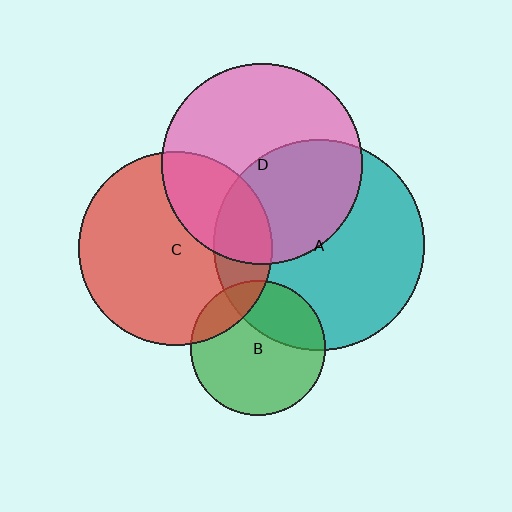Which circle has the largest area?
Circle A (teal).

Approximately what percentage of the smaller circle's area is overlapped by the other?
Approximately 45%.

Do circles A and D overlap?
Yes.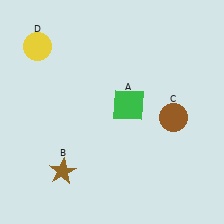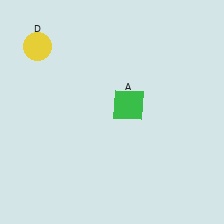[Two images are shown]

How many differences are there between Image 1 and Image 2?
There are 2 differences between the two images.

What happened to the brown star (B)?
The brown star (B) was removed in Image 2. It was in the bottom-left area of Image 1.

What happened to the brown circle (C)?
The brown circle (C) was removed in Image 2. It was in the bottom-right area of Image 1.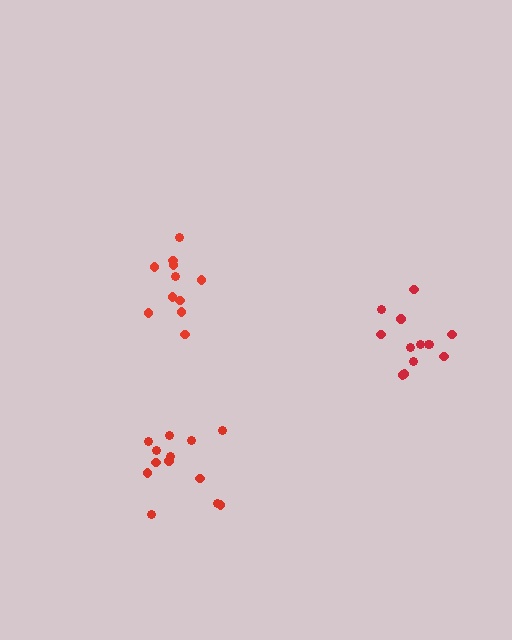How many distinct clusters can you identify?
There are 3 distinct clusters.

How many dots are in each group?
Group 1: 11 dots, Group 2: 13 dots, Group 3: 13 dots (37 total).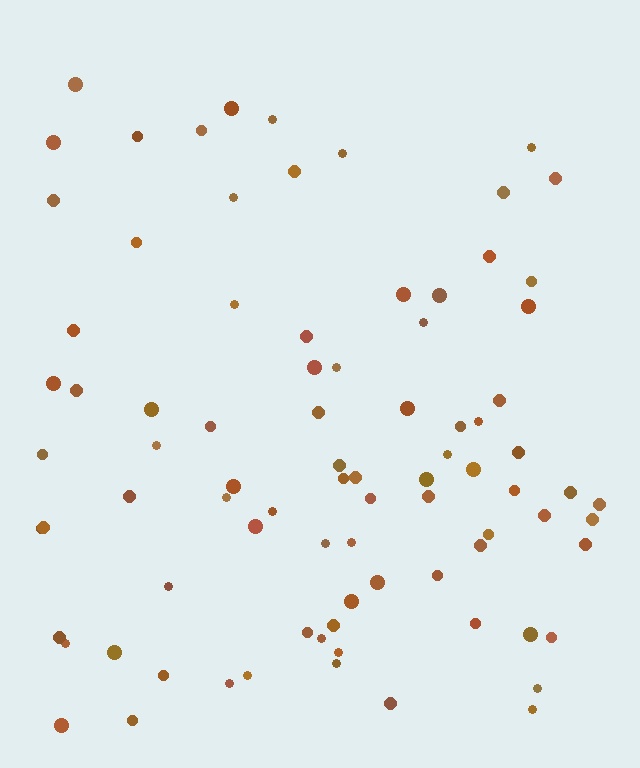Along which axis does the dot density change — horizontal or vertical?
Vertical.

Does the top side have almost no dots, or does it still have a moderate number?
Still a moderate number, just noticeably fewer than the bottom.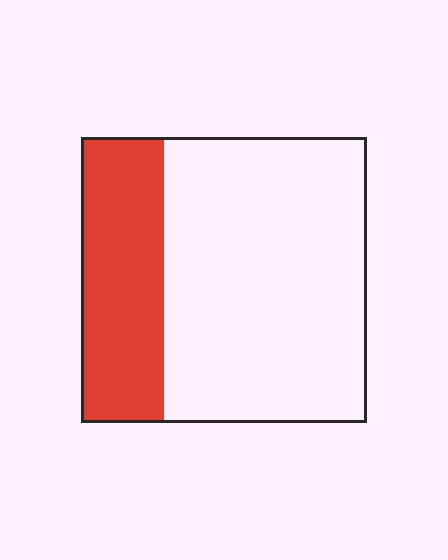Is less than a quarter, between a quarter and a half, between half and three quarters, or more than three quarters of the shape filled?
Between a quarter and a half.